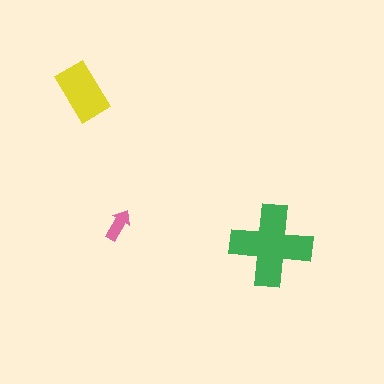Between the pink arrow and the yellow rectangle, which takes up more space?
The yellow rectangle.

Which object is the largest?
The green cross.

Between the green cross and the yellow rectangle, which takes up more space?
The green cross.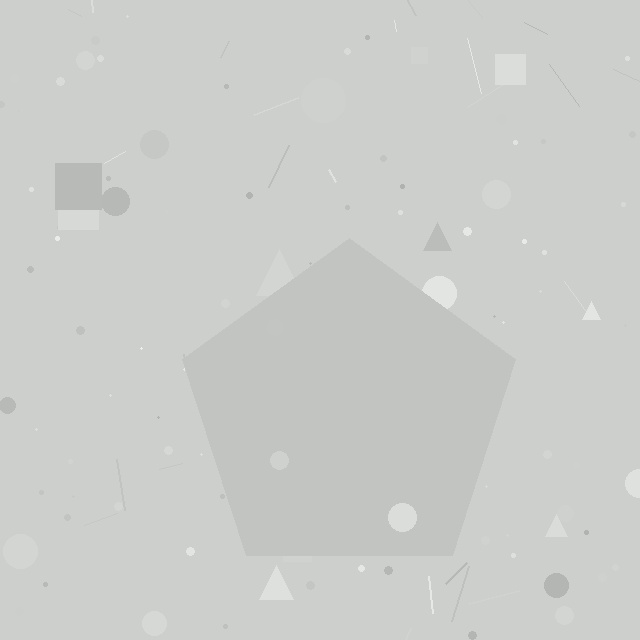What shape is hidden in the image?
A pentagon is hidden in the image.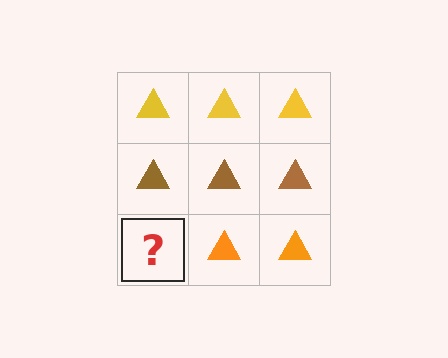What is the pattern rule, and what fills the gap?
The rule is that each row has a consistent color. The gap should be filled with an orange triangle.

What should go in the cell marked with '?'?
The missing cell should contain an orange triangle.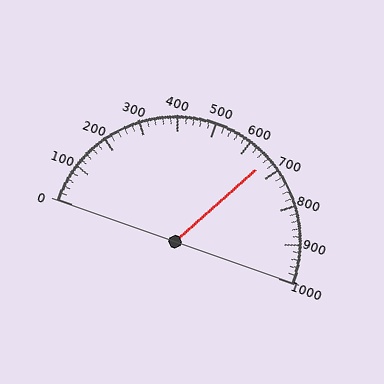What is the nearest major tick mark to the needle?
The nearest major tick mark is 700.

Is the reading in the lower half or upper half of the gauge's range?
The reading is in the upper half of the range (0 to 1000).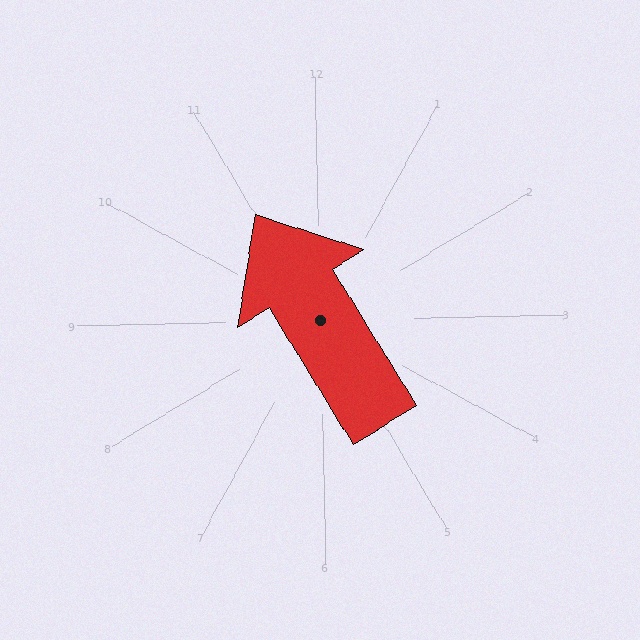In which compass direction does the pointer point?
Northwest.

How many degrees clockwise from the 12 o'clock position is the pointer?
Approximately 330 degrees.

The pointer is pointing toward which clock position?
Roughly 11 o'clock.